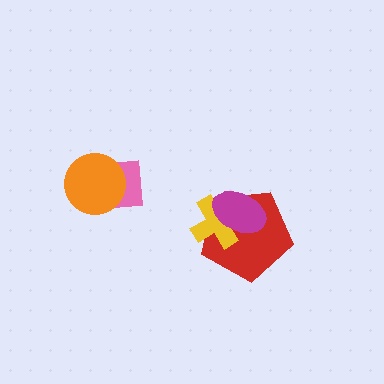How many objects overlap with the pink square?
1 object overlaps with the pink square.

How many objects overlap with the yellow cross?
2 objects overlap with the yellow cross.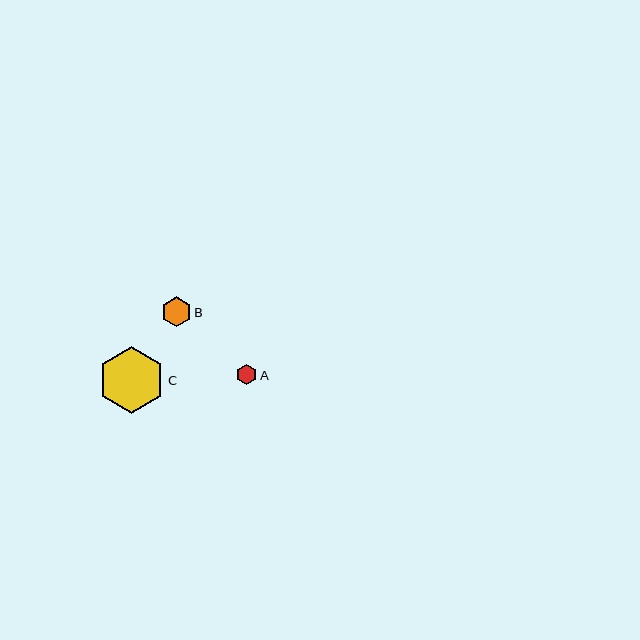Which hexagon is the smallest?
Hexagon A is the smallest with a size of approximately 20 pixels.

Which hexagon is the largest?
Hexagon C is the largest with a size of approximately 67 pixels.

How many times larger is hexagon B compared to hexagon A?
Hexagon B is approximately 1.5 times the size of hexagon A.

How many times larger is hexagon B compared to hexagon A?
Hexagon B is approximately 1.5 times the size of hexagon A.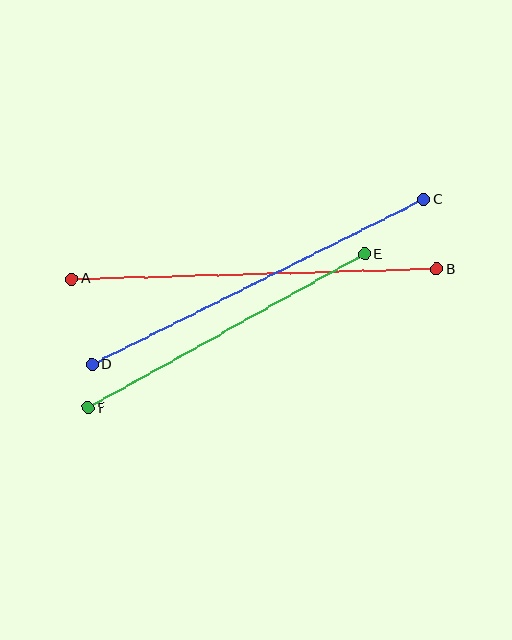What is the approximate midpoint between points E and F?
The midpoint is at approximately (226, 331) pixels.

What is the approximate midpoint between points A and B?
The midpoint is at approximately (254, 274) pixels.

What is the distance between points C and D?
The distance is approximately 371 pixels.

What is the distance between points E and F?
The distance is approximately 316 pixels.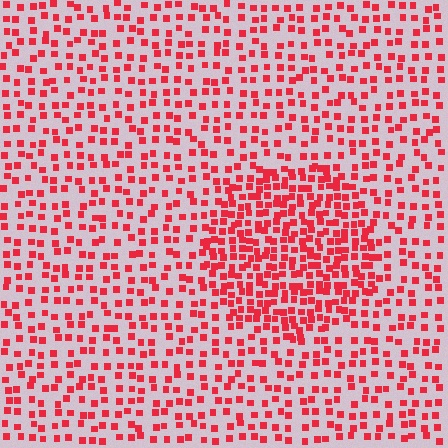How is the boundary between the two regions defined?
The boundary is defined by a change in element density (approximately 2.0x ratio). All elements are the same color, size, and shape.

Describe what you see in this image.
The image contains small red elements arranged at two different densities. A circle-shaped region is visible where the elements are more densely packed than the surrounding area.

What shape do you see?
I see a circle.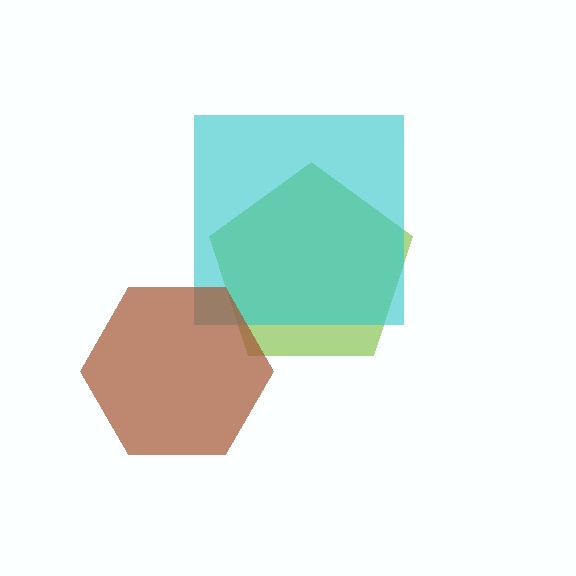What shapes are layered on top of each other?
The layered shapes are: a lime pentagon, a cyan square, a brown hexagon.